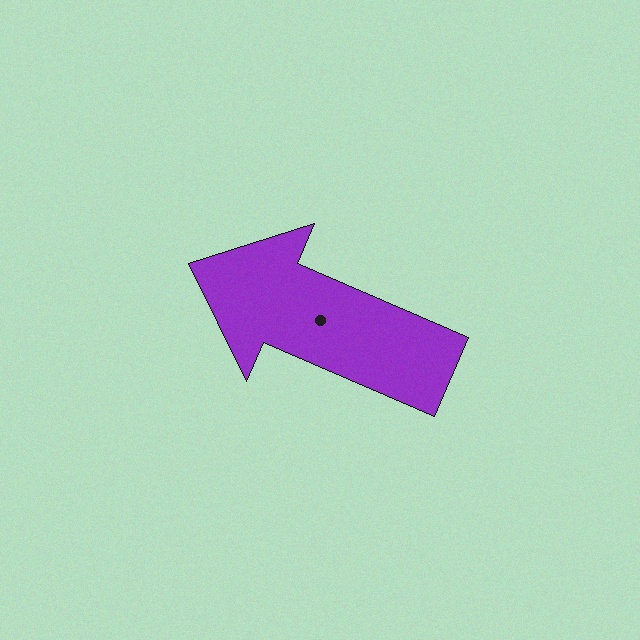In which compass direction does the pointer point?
Northwest.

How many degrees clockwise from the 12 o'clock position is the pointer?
Approximately 293 degrees.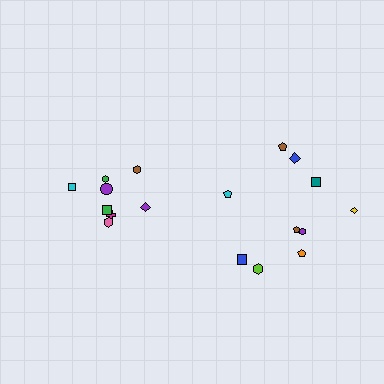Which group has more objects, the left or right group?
The right group.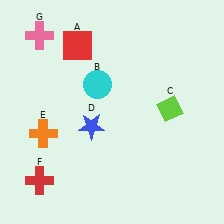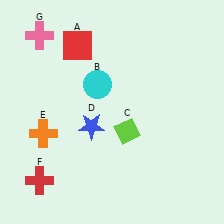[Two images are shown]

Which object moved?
The lime diamond (C) moved left.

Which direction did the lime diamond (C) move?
The lime diamond (C) moved left.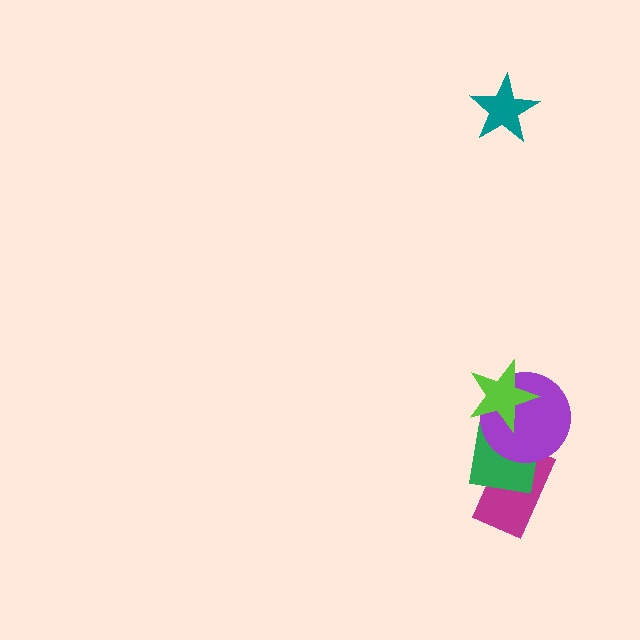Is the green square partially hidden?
Yes, it is partially covered by another shape.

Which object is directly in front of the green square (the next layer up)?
The purple circle is directly in front of the green square.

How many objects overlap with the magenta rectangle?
2 objects overlap with the magenta rectangle.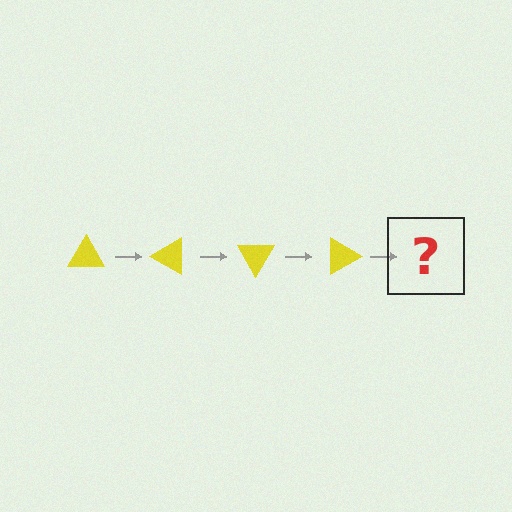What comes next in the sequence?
The next element should be a yellow triangle rotated 120 degrees.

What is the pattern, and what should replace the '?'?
The pattern is that the triangle rotates 30 degrees each step. The '?' should be a yellow triangle rotated 120 degrees.